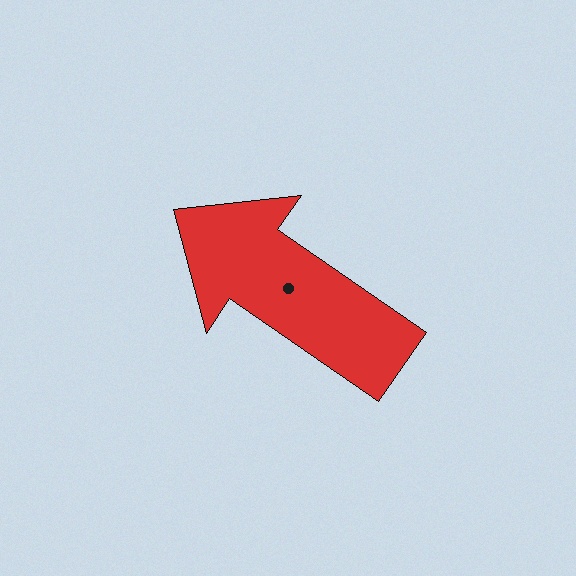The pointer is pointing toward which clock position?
Roughly 10 o'clock.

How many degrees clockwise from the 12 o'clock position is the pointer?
Approximately 305 degrees.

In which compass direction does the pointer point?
Northwest.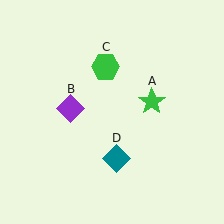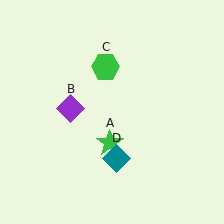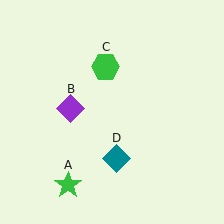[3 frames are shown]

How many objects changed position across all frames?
1 object changed position: green star (object A).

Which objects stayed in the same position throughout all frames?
Purple diamond (object B) and green hexagon (object C) and teal diamond (object D) remained stationary.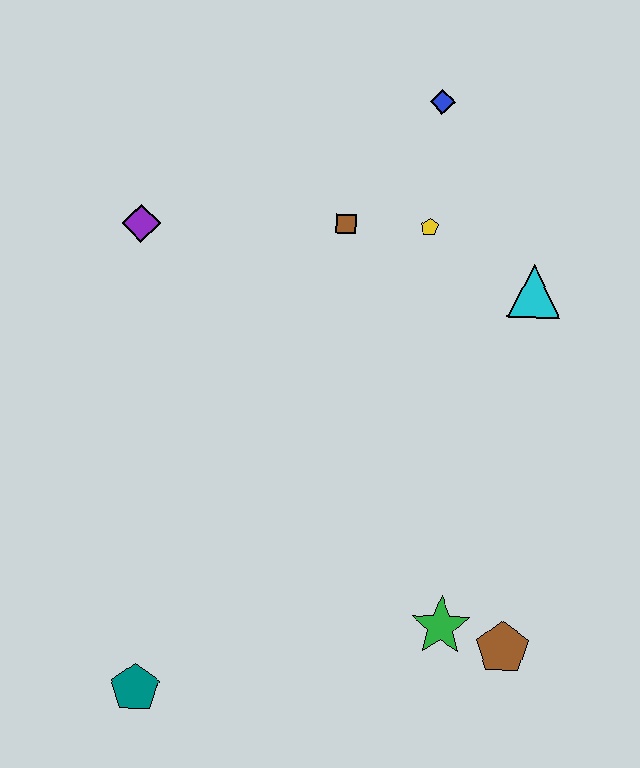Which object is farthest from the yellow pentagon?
The teal pentagon is farthest from the yellow pentagon.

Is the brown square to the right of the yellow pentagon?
No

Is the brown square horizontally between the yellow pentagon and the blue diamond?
No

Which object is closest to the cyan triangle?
The yellow pentagon is closest to the cyan triangle.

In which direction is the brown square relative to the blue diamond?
The brown square is below the blue diamond.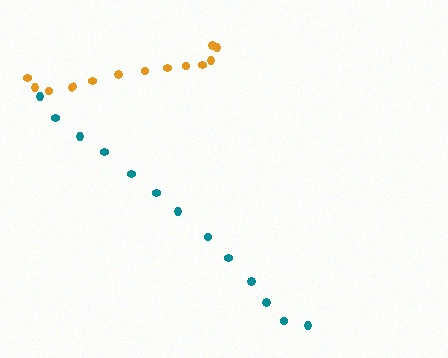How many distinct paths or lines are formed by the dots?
There are 2 distinct paths.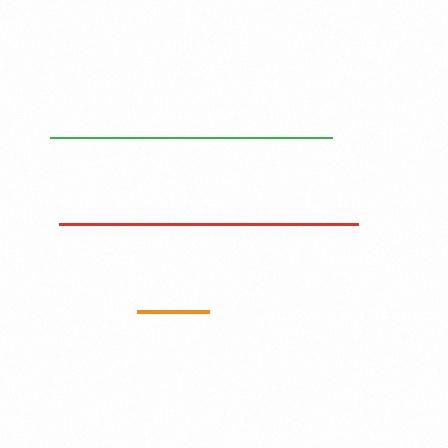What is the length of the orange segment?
The orange segment is approximately 72 pixels long.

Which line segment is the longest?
The red line is the longest at approximately 298 pixels.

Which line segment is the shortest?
The orange line is the shortest at approximately 72 pixels.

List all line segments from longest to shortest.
From longest to shortest: red, green, orange.